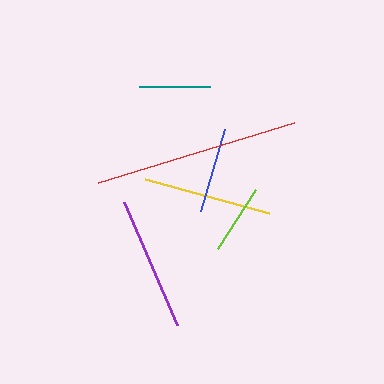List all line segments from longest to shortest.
From longest to shortest: red, purple, yellow, blue, teal, lime.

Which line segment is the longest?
The red line is the longest at approximately 205 pixels.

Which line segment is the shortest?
The lime line is the shortest at approximately 70 pixels.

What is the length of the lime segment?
The lime segment is approximately 70 pixels long.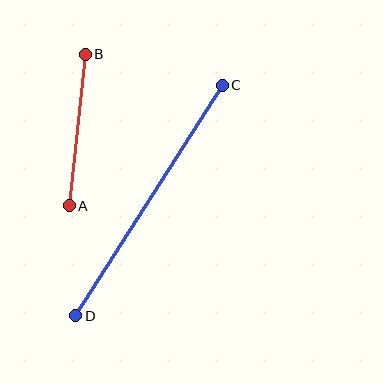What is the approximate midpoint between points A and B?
The midpoint is at approximately (77, 130) pixels.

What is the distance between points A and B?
The distance is approximately 152 pixels.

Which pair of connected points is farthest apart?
Points C and D are farthest apart.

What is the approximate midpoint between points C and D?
The midpoint is at approximately (149, 200) pixels.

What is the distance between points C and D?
The distance is approximately 273 pixels.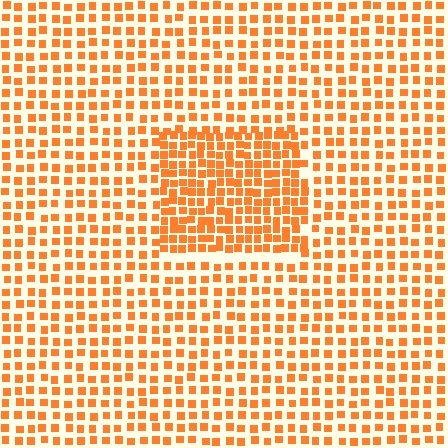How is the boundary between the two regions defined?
The boundary is defined by a change in element density (approximately 1.8x ratio). All elements are the same color, size, and shape.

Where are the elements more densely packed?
The elements are more densely packed inside the rectangle boundary.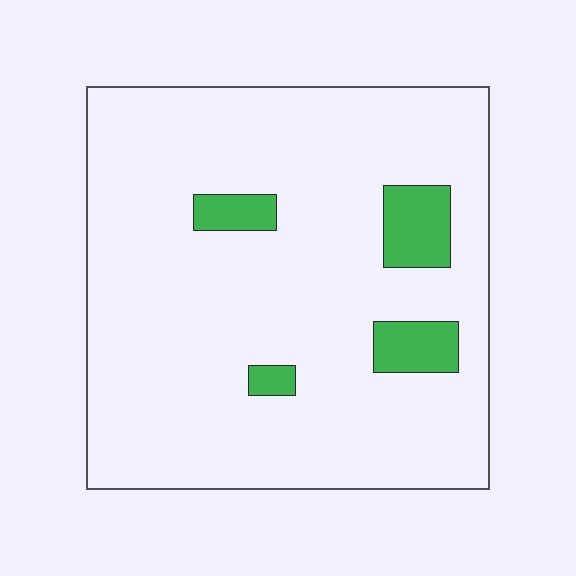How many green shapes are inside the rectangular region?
4.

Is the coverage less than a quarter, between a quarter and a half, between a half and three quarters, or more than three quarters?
Less than a quarter.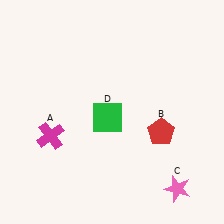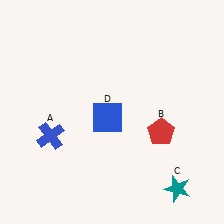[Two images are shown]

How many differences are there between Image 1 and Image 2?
There are 3 differences between the two images.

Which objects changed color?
A changed from magenta to blue. C changed from pink to teal. D changed from green to blue.